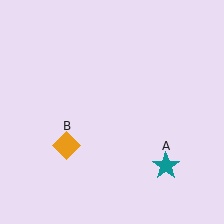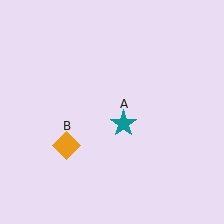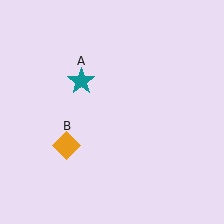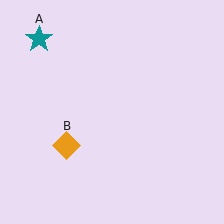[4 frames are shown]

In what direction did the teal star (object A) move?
The teal star (object A) moved up and to the left.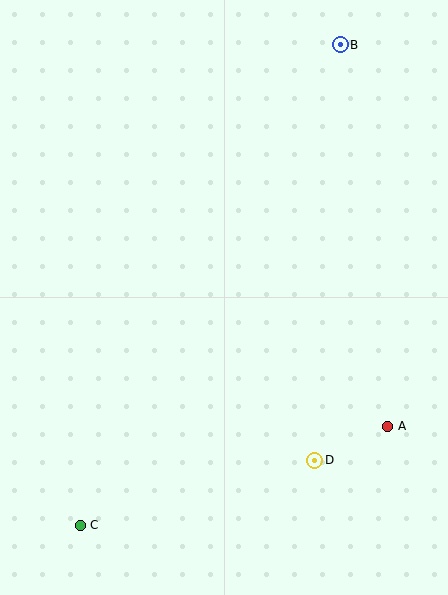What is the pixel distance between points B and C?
The distance between B and C is 546 pixels.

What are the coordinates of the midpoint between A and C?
The midpoint between A and C is at (234, 476).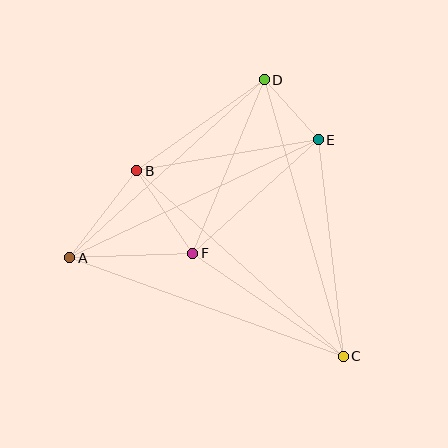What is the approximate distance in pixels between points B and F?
The distance between B and F is approximately 100 pixels.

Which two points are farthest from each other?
Points A and C are farthest from each other.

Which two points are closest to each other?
Points D and E are closest to each other.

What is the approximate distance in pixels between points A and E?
The distance between A and E is approximately 275 pixels.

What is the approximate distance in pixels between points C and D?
The distance between C and D is approximately 288 pixels.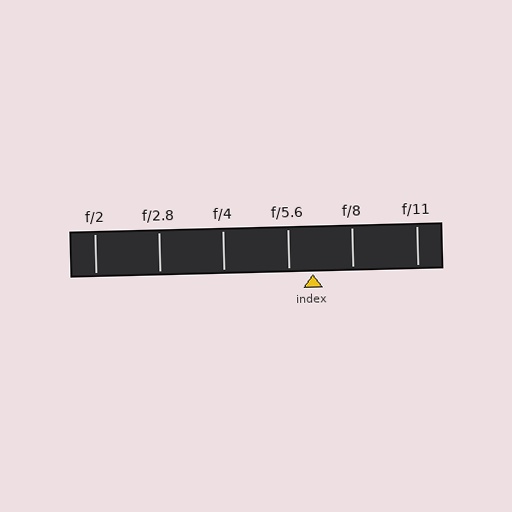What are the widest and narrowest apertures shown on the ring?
The widest aperture shown is f/2 and the narrowest is f/11.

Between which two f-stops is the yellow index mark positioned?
The index mark is between f/5.6 and f/8.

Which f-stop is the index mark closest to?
The index mark is closest to f/5.6.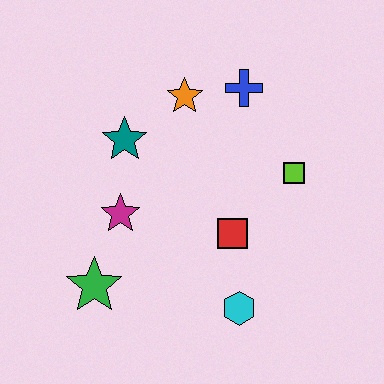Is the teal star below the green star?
No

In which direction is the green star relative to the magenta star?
The green star is below the magenta star.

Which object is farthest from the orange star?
The cyan hexagon is farthest from the orange star.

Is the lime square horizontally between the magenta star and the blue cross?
No